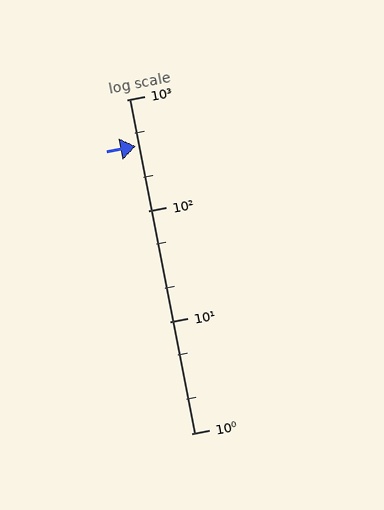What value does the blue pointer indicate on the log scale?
The pointer indicates approximately 380.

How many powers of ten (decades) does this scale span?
The scale spans 3 decades, from 1 to 1000.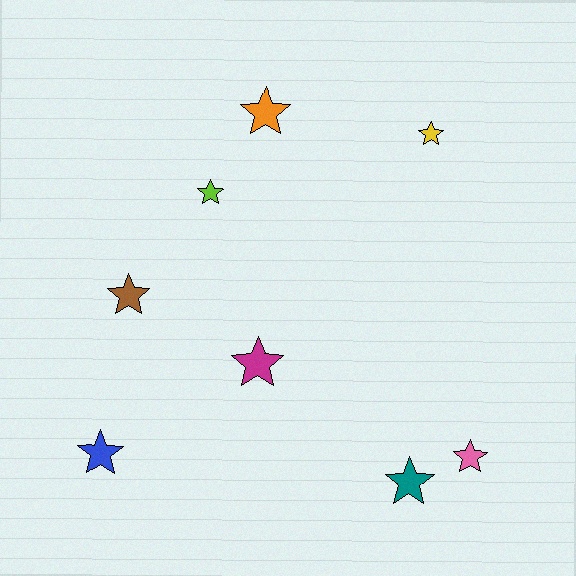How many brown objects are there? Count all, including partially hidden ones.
There is 1 brown object.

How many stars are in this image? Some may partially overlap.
There are 8 stars.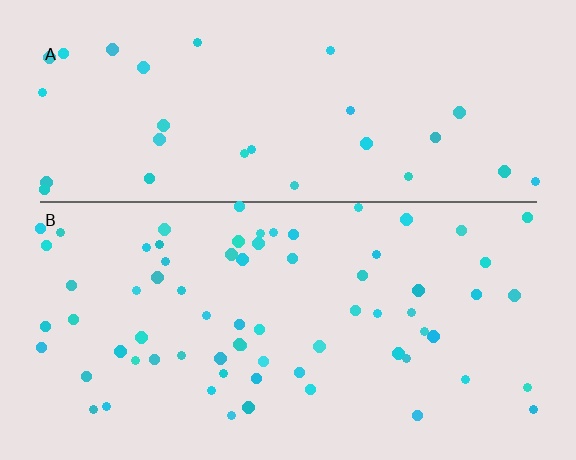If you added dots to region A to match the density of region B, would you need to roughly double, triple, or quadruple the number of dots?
Approximately double.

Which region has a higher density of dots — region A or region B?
B (the bottom).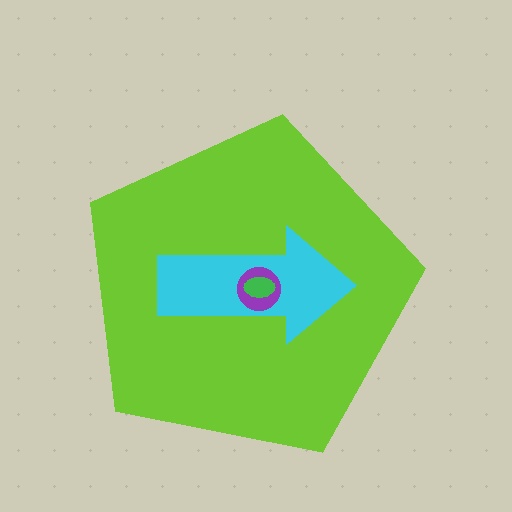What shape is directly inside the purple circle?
The green ellipse.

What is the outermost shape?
The lime pentagon.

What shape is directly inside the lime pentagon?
The cyan arrow.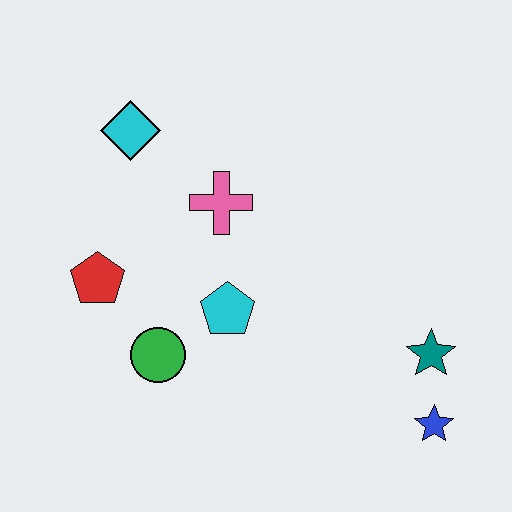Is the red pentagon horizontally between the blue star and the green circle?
No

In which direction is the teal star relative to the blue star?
The teal star is above the blue star.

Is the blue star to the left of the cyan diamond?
No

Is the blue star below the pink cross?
Yes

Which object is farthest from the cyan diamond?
The blue star is farthest from the cyan diamond.